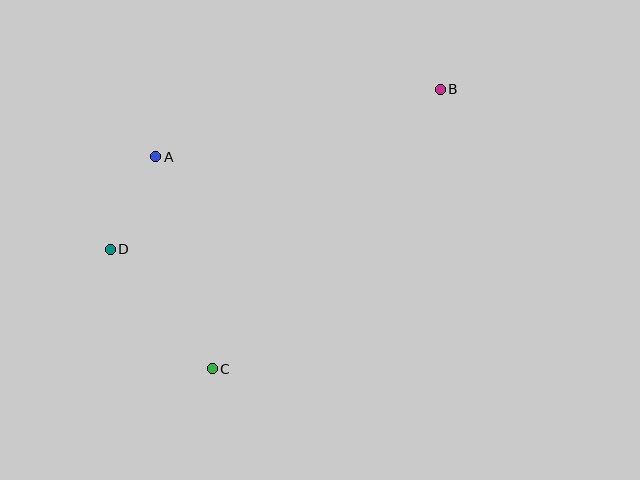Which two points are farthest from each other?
Points B and D are farthest from each other.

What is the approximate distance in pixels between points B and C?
The distance between B and C is approximately 361 pixels.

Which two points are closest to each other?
Points A and D are closest to each other.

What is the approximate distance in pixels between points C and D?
The distance between C and D is approximately 157 pixels.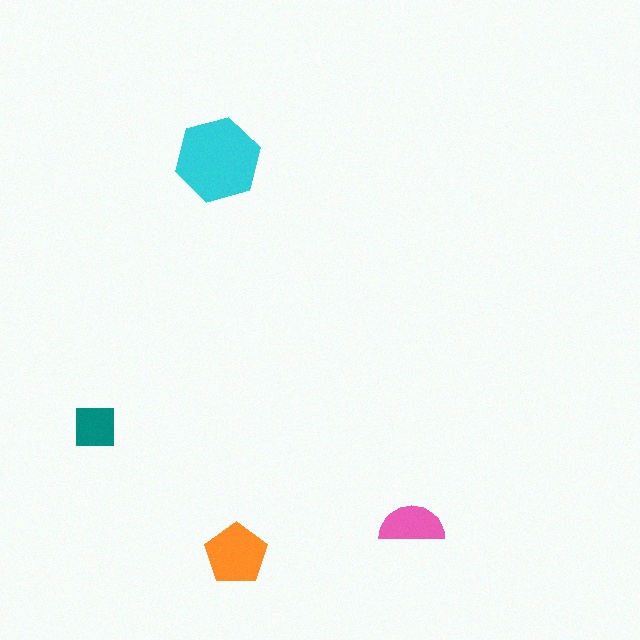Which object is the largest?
The cyan hexagon.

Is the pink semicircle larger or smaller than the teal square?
Larger.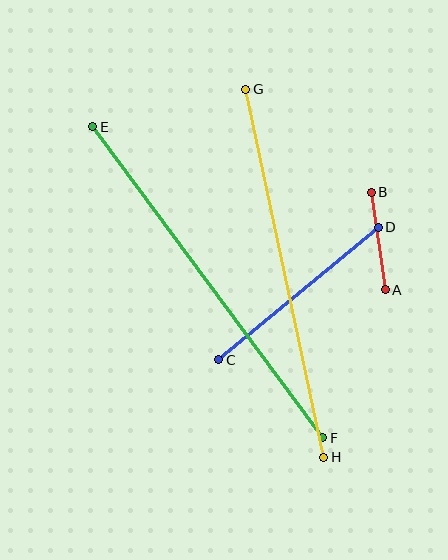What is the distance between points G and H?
The distance is approximately 376 pixels.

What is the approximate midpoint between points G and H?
The midpoint is at approximately (285, 273) pixels.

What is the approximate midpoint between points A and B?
The midpoint is at approximately (378, 241) pixels.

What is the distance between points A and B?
The distance is approximately 98 pixels.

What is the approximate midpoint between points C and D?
The midpoint is at approximately (298, 293) pixels.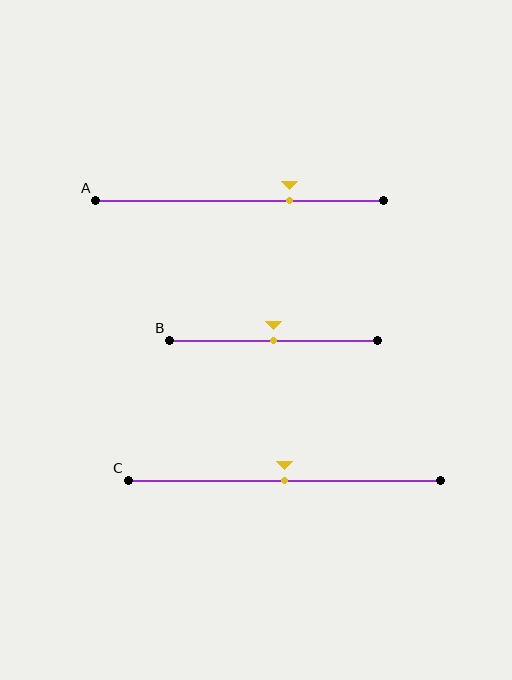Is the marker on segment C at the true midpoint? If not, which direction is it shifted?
Yes, the marker on segment C is at the true midpoint.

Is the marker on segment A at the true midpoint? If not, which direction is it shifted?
No, the marker on segment A is shifted to the right by about 17% of the segment length.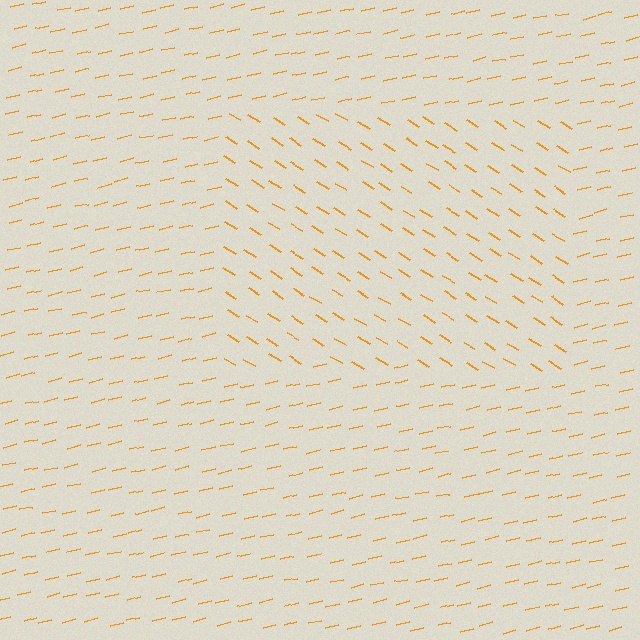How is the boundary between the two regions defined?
The boundary is defined purely by a change in line orientation (approximately 45 degrees difference). All lines are the same color and thickness.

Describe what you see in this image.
The image is filled with small orange line segments. A rectangle region in the image has lines oriented differently from the surrounding lines, creating a visible texture boundary.